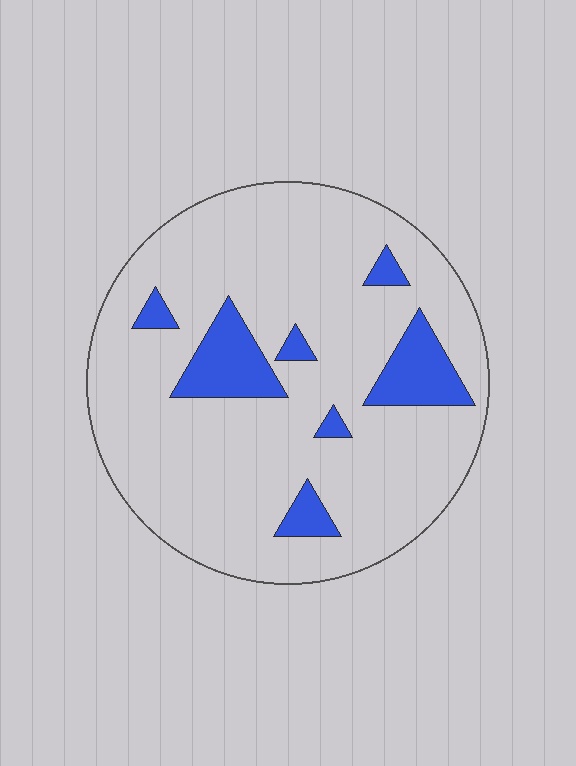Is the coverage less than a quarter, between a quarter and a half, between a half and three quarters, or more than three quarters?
Less than a quarter.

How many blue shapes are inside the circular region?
7.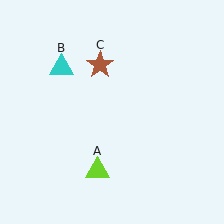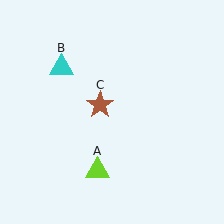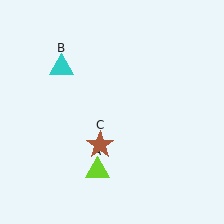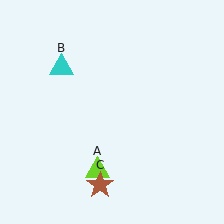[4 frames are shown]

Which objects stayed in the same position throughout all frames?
Lime triangle (object A) and cyan triangle (object B) remained stationary.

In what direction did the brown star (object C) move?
The brown star (object C) moved down.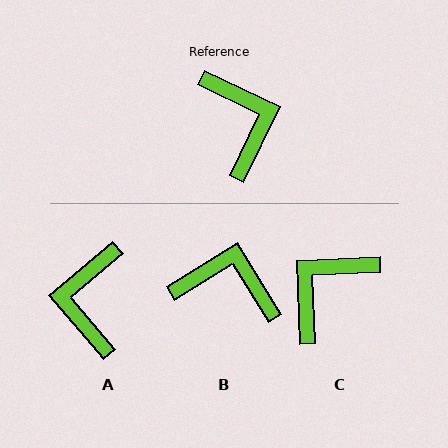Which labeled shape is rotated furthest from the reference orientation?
A, about 156 degrees away.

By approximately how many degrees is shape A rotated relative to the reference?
Approximately 156 degrees counter-clockwise.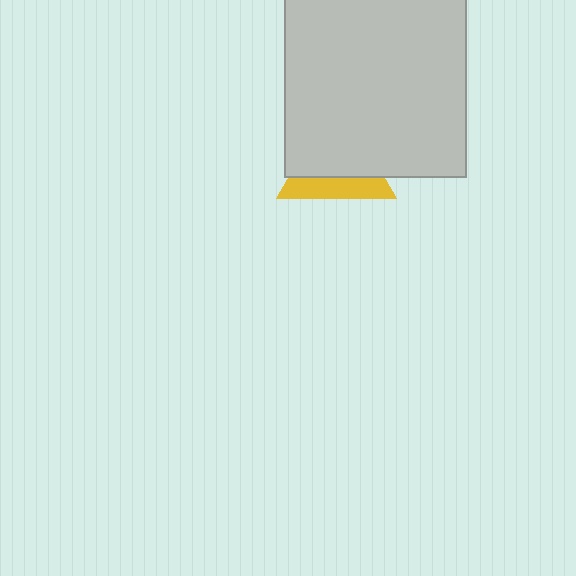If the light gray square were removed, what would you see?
You would see the complete yellow triangle.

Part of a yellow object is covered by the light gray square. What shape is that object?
It is a triangle.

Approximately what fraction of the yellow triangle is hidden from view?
Roughly 63% of the yellow triangle is hidden behind the light gray square.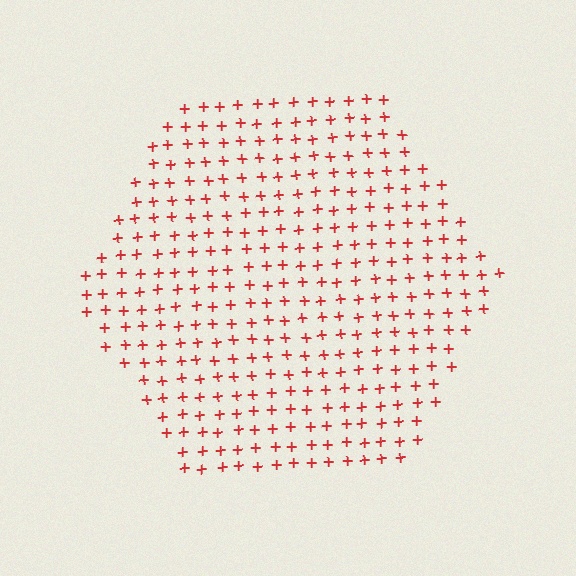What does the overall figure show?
The overall figure shows a hexagon.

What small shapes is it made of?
It is made of small plus signs.